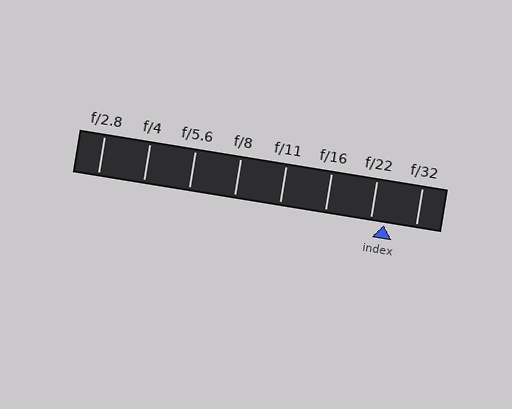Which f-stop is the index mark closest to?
The index mark is closest to f/22.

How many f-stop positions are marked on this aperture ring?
There are 8 f-stop positions marked.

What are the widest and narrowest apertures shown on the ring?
The widest aperture shown is f/2.8 and the narrowest is f/32.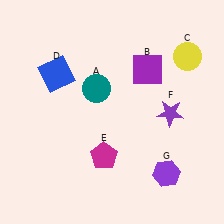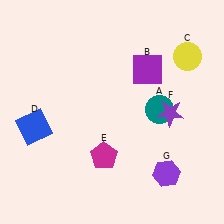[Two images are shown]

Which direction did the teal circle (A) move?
The teal circle (A) moved right.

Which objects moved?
The objects that moved are: the teal circle (A), the blue square (D).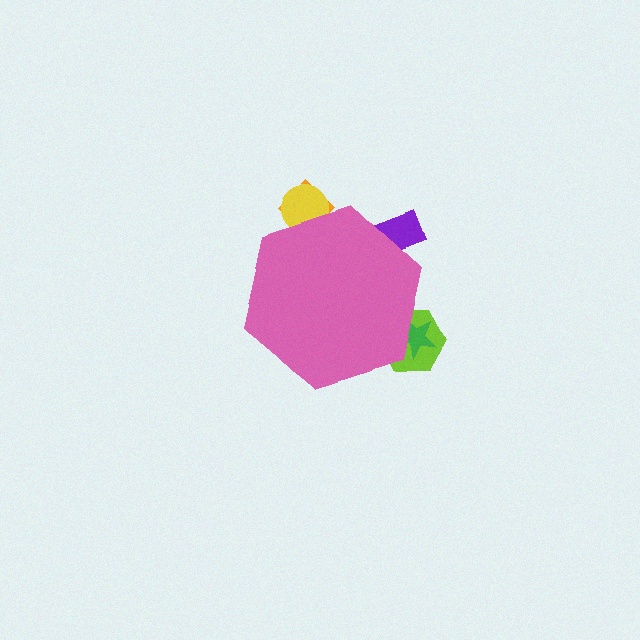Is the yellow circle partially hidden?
Yes, the yellow circle is partially hidden behind the pink hexagon.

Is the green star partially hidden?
Yes, the green star is partially hidden behind the pink hexagon.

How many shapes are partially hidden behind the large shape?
5 shapes are partially hidden.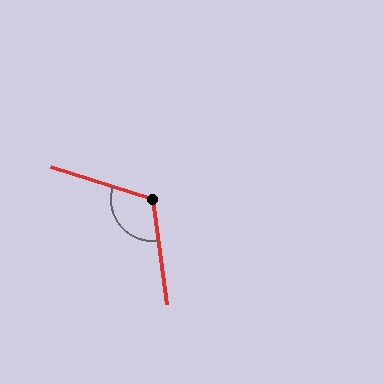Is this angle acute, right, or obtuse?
It is obtuse.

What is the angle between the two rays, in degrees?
Approximately 115 degrees.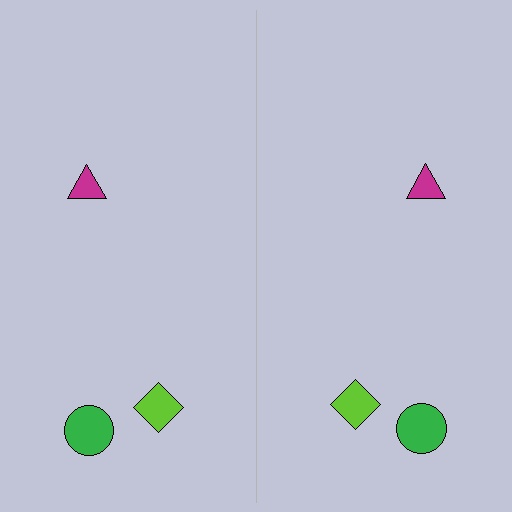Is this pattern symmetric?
Yes, this pattern has bilateral (reflection) symmetry.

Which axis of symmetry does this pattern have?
The pattern has a vertical axis of symmetry running through the center of the image.